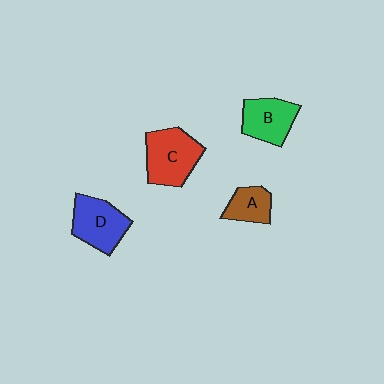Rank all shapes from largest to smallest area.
From largest to smallest: C (red), D (blue), B (green), A (brown).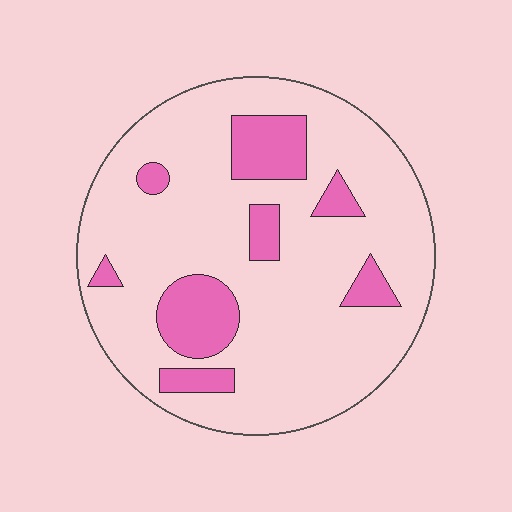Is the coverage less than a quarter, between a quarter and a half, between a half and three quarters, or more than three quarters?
Less than a quarter.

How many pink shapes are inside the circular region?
8.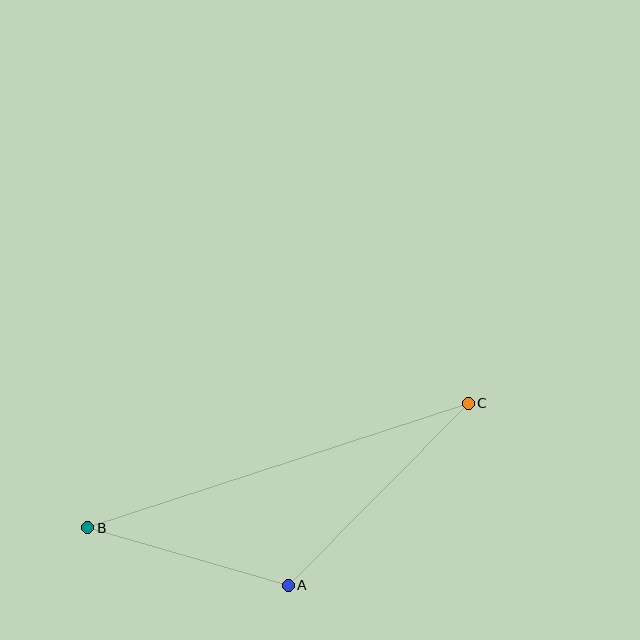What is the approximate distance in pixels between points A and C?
The distance between A and C is approximately 256 pixels.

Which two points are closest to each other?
Points A and B are closest to each other.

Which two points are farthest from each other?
Points B and C are farthest from each other.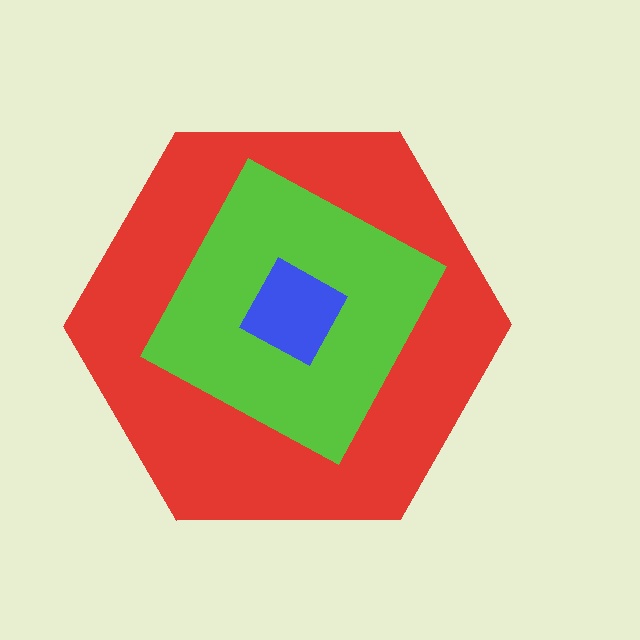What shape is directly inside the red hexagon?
The lime diamond.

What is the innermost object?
The blue square.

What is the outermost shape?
The red hexagon.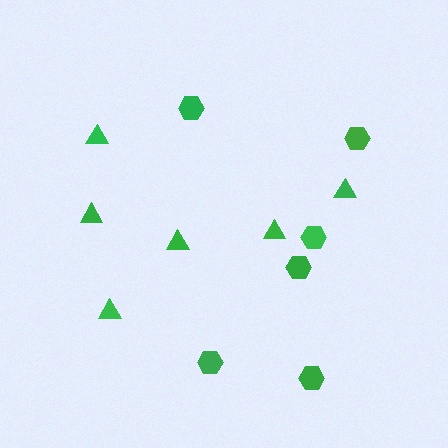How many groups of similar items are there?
There are 2 groups: one group of hexagons (6) and one group of triangles (6).